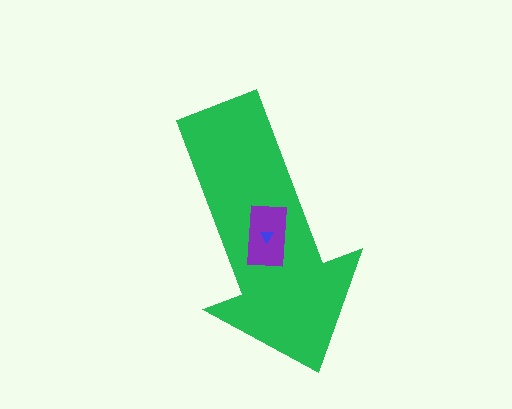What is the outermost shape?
The green arrow.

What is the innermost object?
The blue triangle.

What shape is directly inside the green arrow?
The purple rectangle.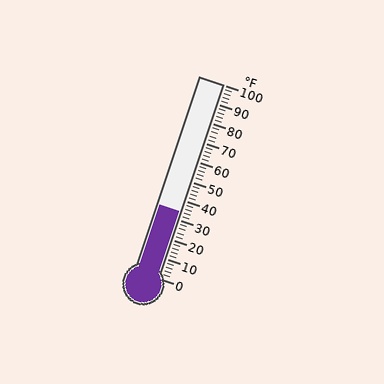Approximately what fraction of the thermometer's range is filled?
The thermometer is filled to approximately 35% of its range.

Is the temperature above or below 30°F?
The temperature is above 30°F.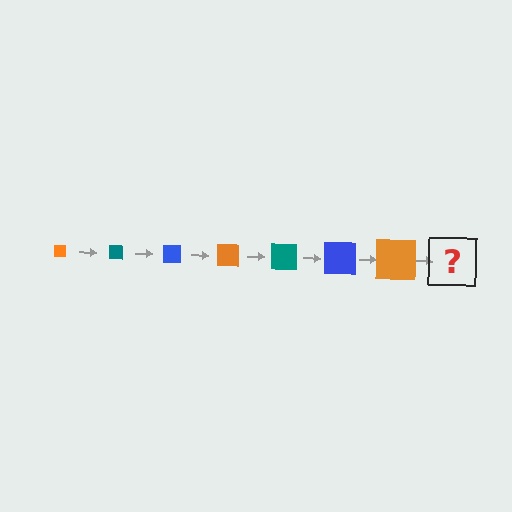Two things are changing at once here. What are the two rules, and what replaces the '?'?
The two rules are that the square grows larger each step and the color cycles through orange, teal, and blue. The '?' should be a teal square, larger than the previous one.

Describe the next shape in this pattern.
It should be a teal square, larger than the previous one.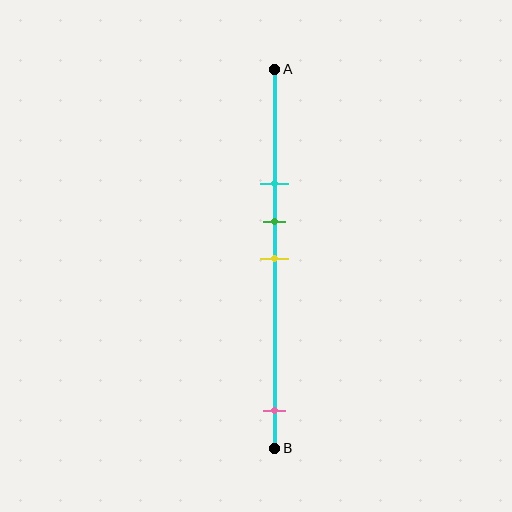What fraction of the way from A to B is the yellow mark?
The yellow mark is approximately 50% (0.5) of the way from A to B.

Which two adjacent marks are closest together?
The green and yellow marks are the closest adjacent pair.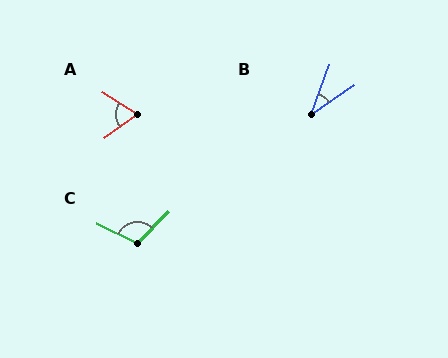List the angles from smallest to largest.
B (35°), A (68°), C (107°).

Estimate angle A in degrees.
Approximately 68 degrees.